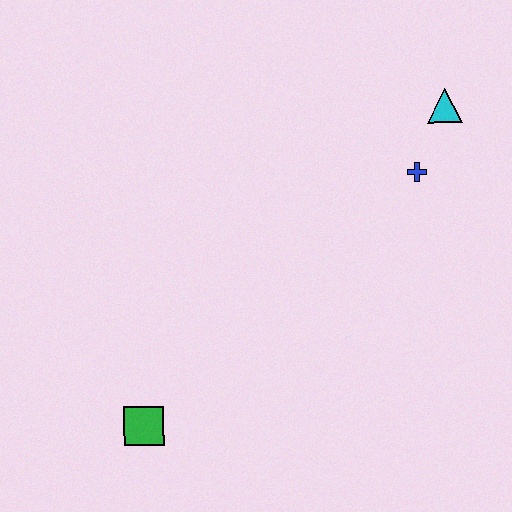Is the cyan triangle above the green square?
Yes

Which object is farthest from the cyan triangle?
The green square is farthest from the cyan triangle.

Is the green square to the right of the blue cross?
No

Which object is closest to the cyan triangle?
The blue cross is closest to the cyan triangle.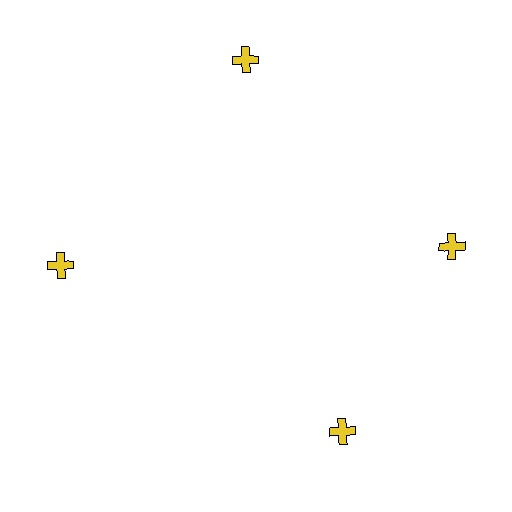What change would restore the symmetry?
The symmetry would be restored by rotating it back into even spacing with its neighbors so that all 4 crosses sit at equal angles and equal distance from the center.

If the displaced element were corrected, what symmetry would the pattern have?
It would have 4-fold rotational symmetry — the pattern would map onto itself every 90 degrees.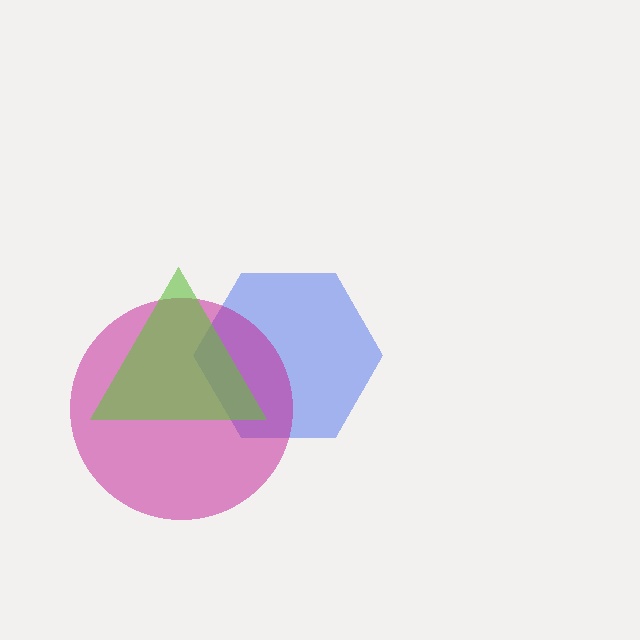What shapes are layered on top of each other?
The layered shapes are: a blue hexagon, a magenta circle, a lime triangle.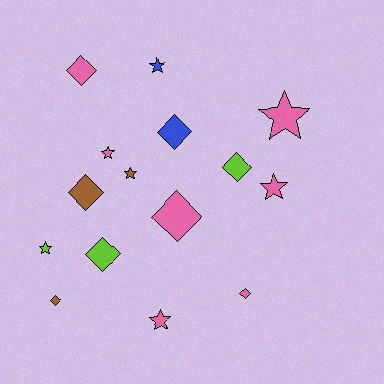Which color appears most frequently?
Pink, with 7 objects.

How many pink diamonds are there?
There are 3 pink diamonds.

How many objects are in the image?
There are 15 objects.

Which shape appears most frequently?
Diamond, with 8 objects.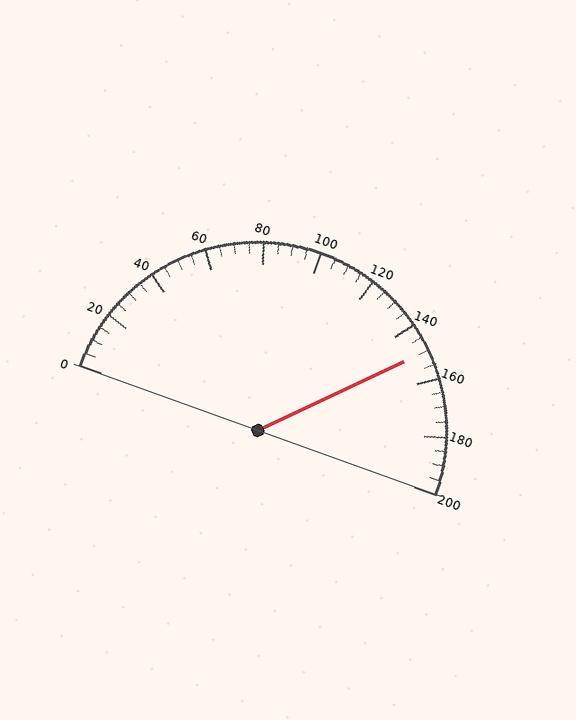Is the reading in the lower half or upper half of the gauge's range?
The reading is in the upper half of the range (0 to 200).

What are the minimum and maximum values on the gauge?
The gauge ranges from 0 to 200.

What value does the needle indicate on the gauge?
The needle indicates approximately 150.